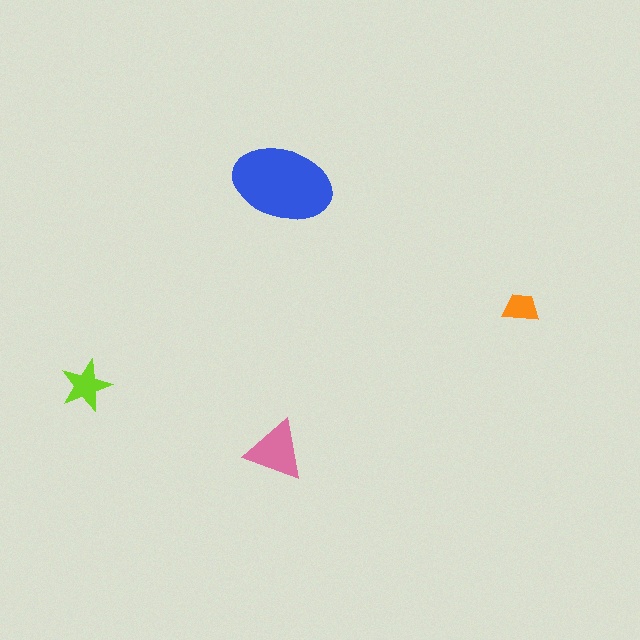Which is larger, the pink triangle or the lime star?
The pink triangle.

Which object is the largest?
The blue ellipse.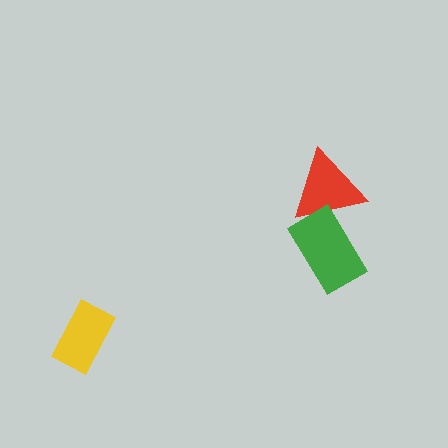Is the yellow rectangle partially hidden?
No, no other shape covers it.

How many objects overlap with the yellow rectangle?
0 objects overlap with the yellow rectangle.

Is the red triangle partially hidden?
Yes, it is partially covered by another shape.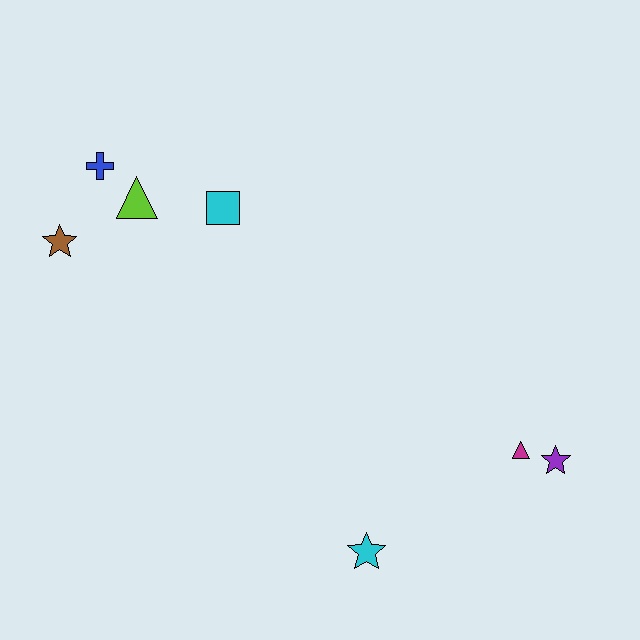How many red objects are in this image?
There are no red objects.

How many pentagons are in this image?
There are no pentagons.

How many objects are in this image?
There are 7 objects.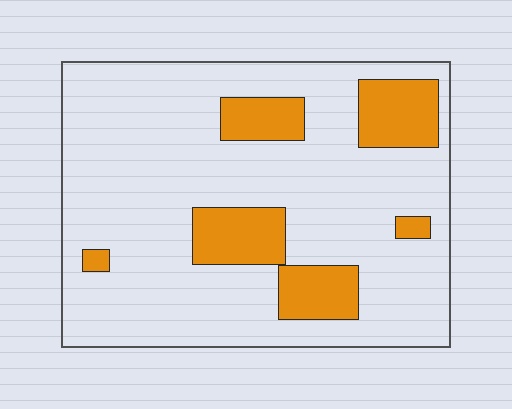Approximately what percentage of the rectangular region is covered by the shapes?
Approximately 20%.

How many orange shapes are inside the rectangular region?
6.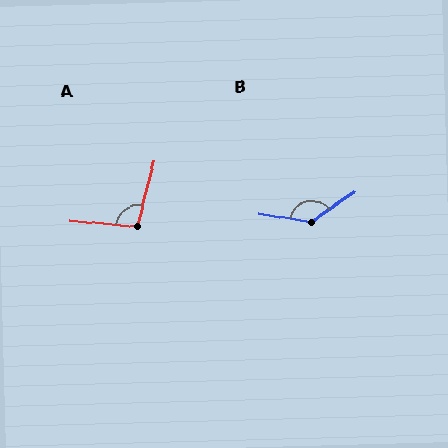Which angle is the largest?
B, at approximately 136 degrees.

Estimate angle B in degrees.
Approximately 136 degrees.